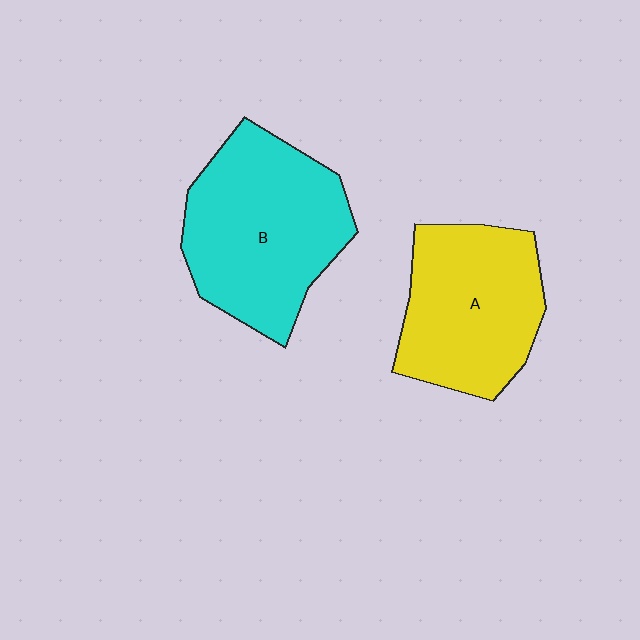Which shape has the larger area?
Shape B (cyan).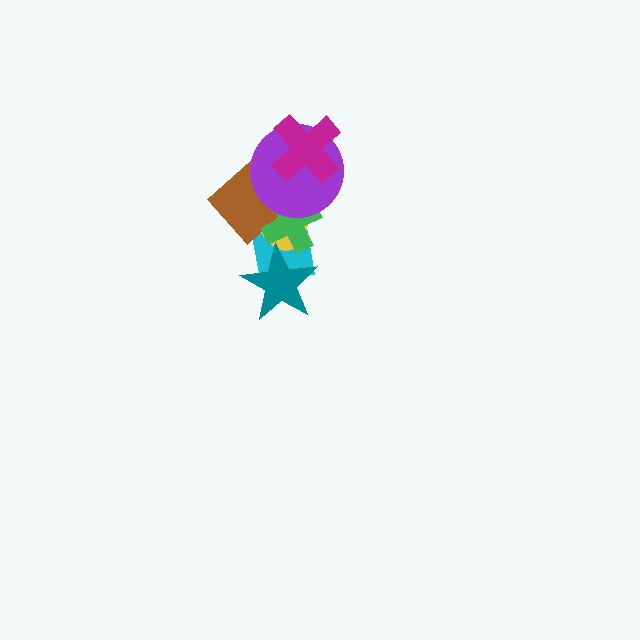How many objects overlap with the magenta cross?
1 object overlaps with the magenta cross.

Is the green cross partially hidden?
Yes, it is partially covered by another shape.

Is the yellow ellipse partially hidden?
Yes, it is partially covered by another shape.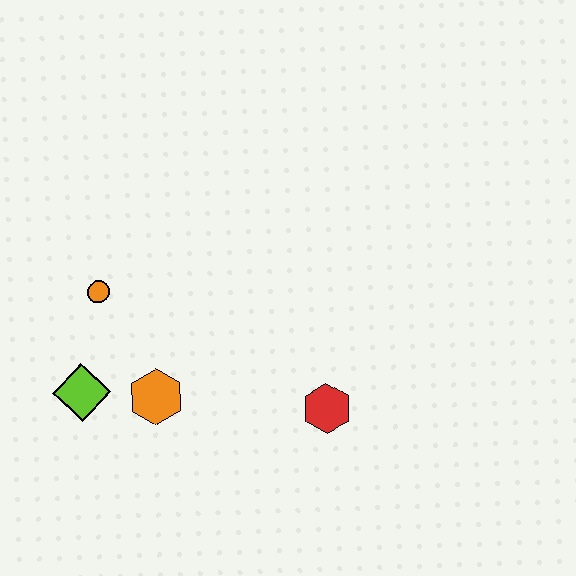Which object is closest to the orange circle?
The lime diamond is closest to the orange circle.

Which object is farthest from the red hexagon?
The orange circle is farthest from the red hexagon.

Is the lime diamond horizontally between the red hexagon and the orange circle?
No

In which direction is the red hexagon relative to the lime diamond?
The red hexagon is to the right of the lime diamond.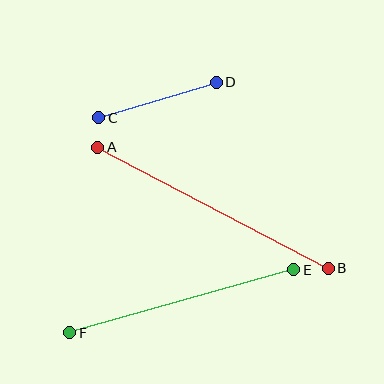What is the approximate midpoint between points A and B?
The midpoint is at approximately (213, 208) pixels.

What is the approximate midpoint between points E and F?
The midpoint is at approximately (182, 301) pixels.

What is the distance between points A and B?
The distance is approximately 260 pixels.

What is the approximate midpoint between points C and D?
The midpoint is at approximately (158, 100) pixels.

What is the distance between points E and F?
The distance is approximately 232 pixels.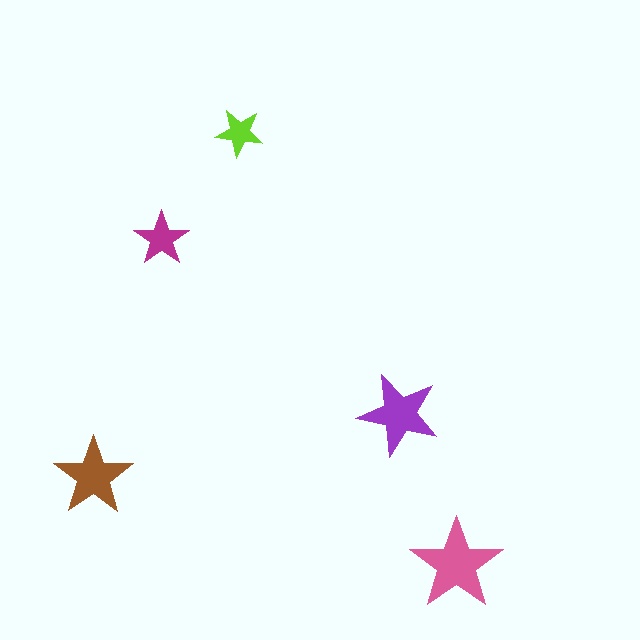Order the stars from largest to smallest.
the pink one, the purple one, the brown one, the magenta one, the lime one.